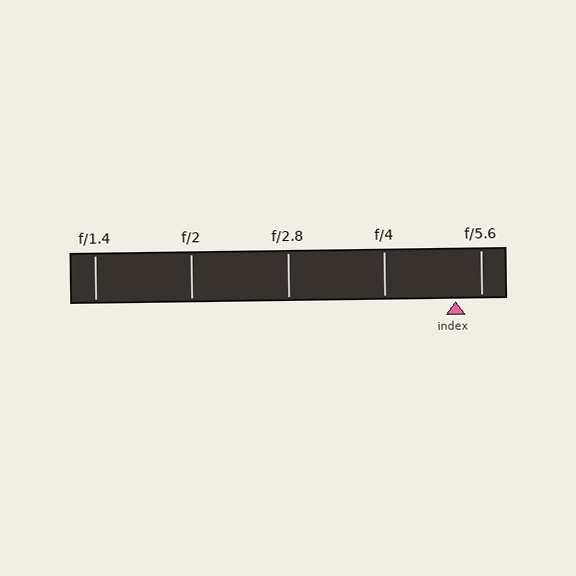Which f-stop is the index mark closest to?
The index mark is closest to f/5.6.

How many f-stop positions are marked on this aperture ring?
There are 5 f-stop positions marked.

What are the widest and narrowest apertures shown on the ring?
The widest aperture shown is f/1.4 and the narrowest is f/5.6.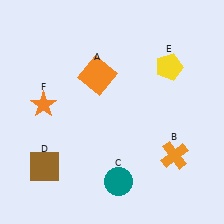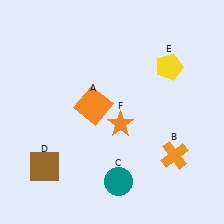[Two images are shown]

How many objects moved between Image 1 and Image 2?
2 objects moved between the two images.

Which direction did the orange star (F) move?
The orange star (F) moved right.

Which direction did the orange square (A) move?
The orange square (A) moved down.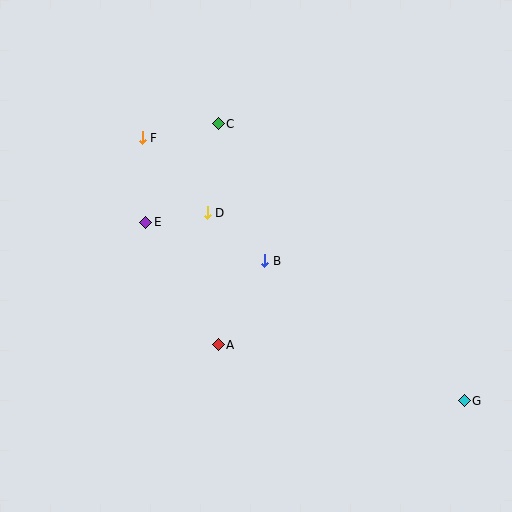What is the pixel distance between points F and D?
The distance between F and D is 99 pixels.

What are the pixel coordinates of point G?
Point G is at (464, 401).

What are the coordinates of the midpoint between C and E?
The midpoint between C and E is at (182, 173).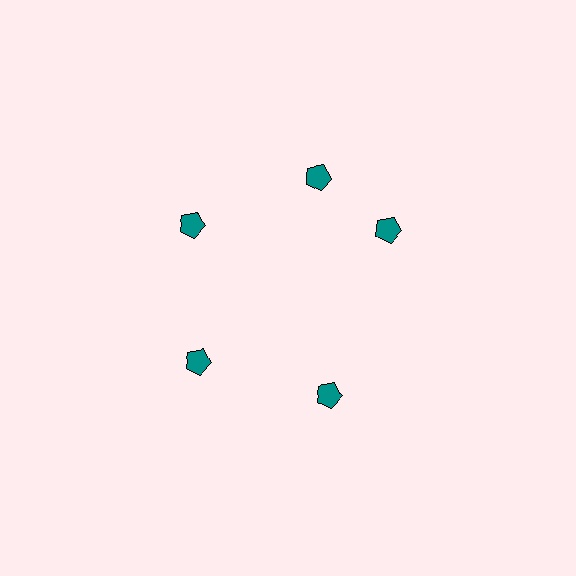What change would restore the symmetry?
The symmetry would be restored by rotating it back into even spacing with its neighbors so that all 5 pentagons sit at equal angles and equal distance from the center.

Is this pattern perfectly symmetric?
No. The 5 teal pentagons are arranged in a ring, but one element near the 3 o'clock position is rotated out of alignment along the ring, breaking the 5-fold rotational symmetry.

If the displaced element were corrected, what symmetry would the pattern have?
It would have 5-fold rotational symmetry — the pattern would map onto itself every 72 degrees.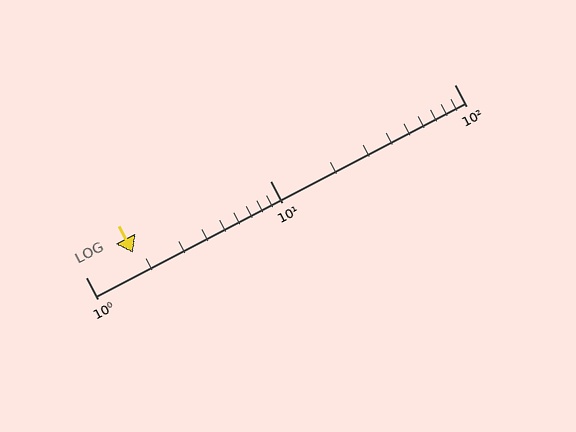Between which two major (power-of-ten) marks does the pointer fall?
The pointer is between 1 and 10.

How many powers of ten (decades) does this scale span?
The scale spans 2 decades, from 1 to 100.